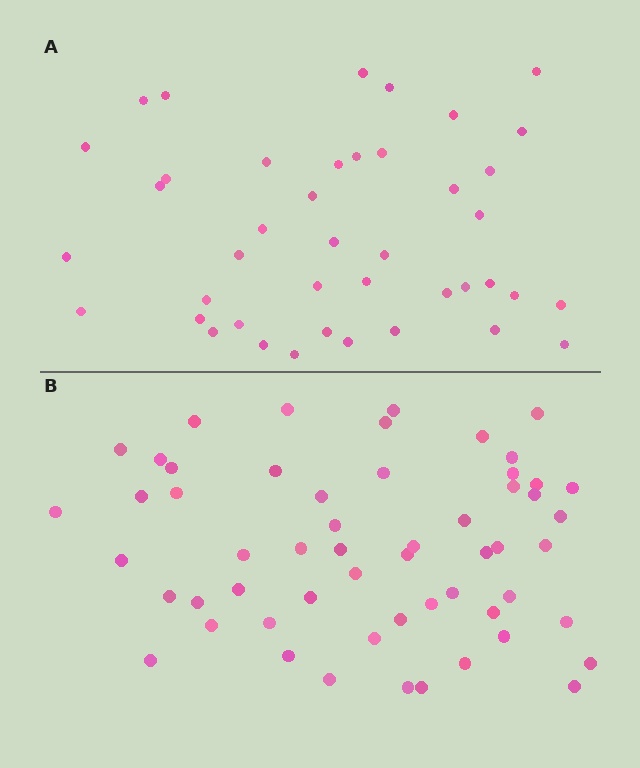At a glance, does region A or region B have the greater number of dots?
Region B (the bottom region) has more dots.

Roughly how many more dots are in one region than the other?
Region B has approximately 15 more dots than region A.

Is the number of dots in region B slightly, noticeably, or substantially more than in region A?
Region B has noticeably more, but not dramatically so. The ratio is roughly 1.3 to 1.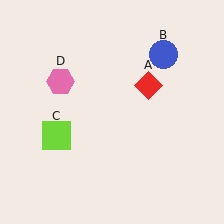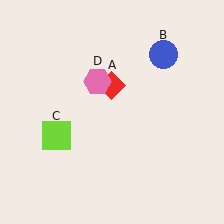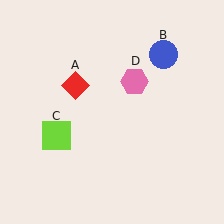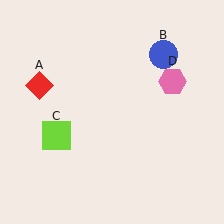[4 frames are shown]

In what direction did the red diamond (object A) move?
The red diamond (object A) moved left.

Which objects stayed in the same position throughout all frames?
Blue circle (object B) and lime square (object C) remained stationary.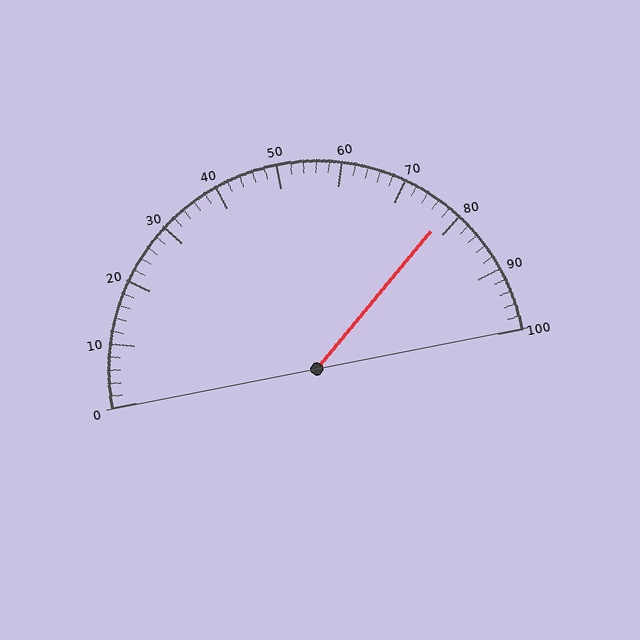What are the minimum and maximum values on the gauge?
The gauge ranges from 0 to 100.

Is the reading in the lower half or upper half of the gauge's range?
The reading is in the upper half of the range (0 to 100).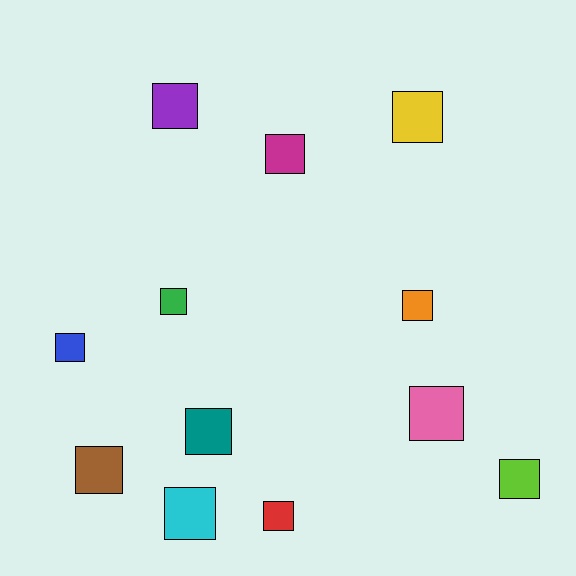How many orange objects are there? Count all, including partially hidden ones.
There is 1 orange object.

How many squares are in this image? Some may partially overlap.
There are 12 squares.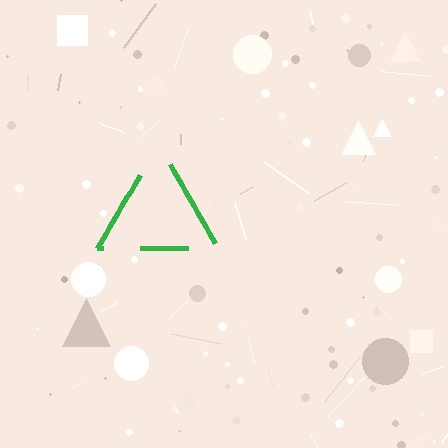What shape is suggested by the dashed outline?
The dashed outline suggests a triangle.